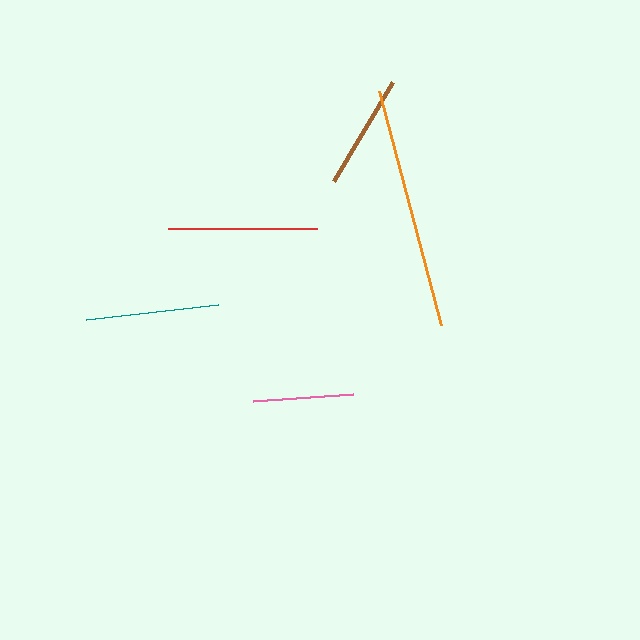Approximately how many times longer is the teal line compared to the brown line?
The teal line is approximately 1.2 times the length of the brown line.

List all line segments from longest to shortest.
From longest to shortest: orange, red, teal, brown, pink.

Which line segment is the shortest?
The pink line is the shortest at approximately 101 pixels.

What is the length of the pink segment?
The pink segment is approximately 101 pixels long.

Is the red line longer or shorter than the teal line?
The red line is longer than the teal line.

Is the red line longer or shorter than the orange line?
The orange line is longer than the red line.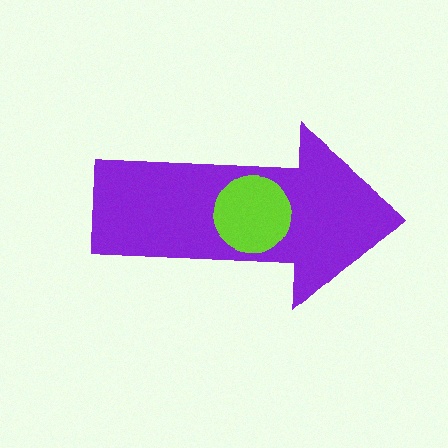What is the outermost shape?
The purple arrow.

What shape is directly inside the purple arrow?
The lime circle.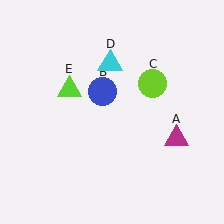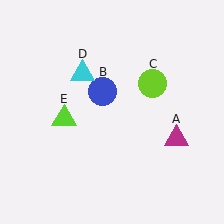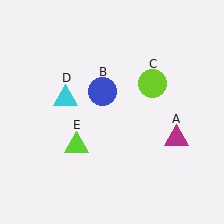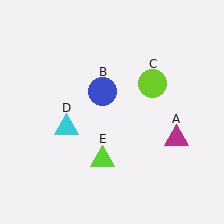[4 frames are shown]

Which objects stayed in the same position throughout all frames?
Magenta triangle (object A) and blue circle (object B) and lime circle (object C) remained stationary.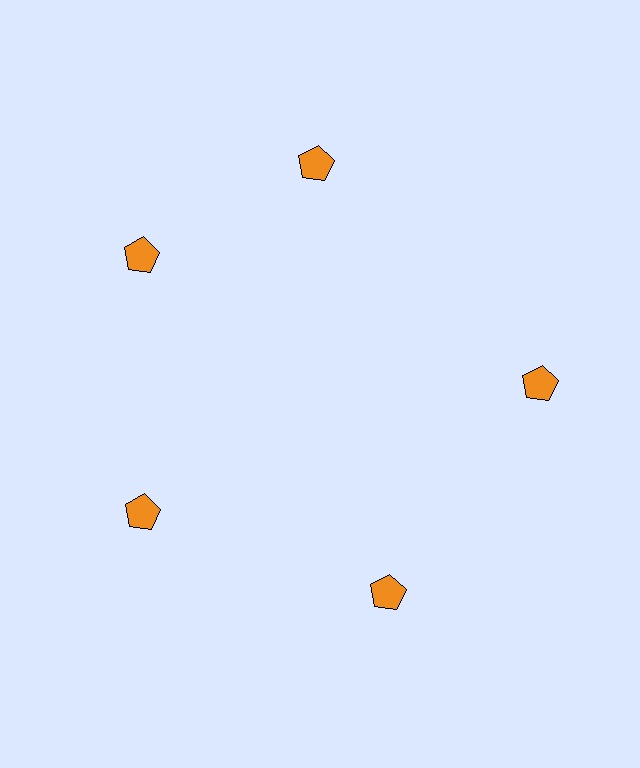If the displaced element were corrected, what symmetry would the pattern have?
It would have 5-fold rotational symmetry — the pattern would map onto itself every 72 degrees.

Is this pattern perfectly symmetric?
No. The 5 orange pentagons are arranged in a ring, but one element near the 1 o'clock position is rotated out of alignment along the ring, breaking the 5-fold rotational symmetry.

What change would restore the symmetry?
The symmetry would be restored by rotating it back into even spacing with its neighbors so that all 5 pentagons sit at equal angles and equal distance from the center.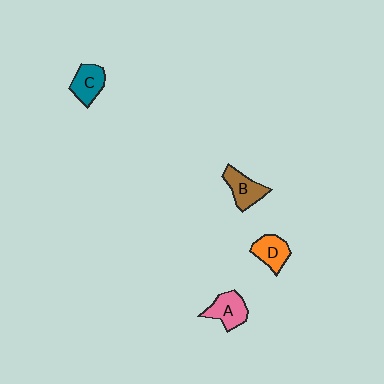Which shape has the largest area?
Shape A (pink).